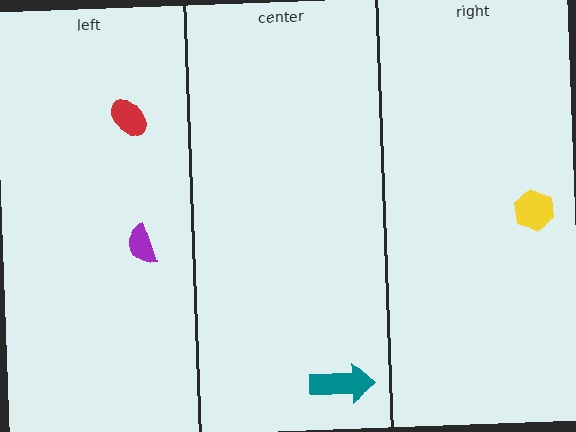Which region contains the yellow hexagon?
The right region.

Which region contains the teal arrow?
The center region.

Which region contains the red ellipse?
The left region.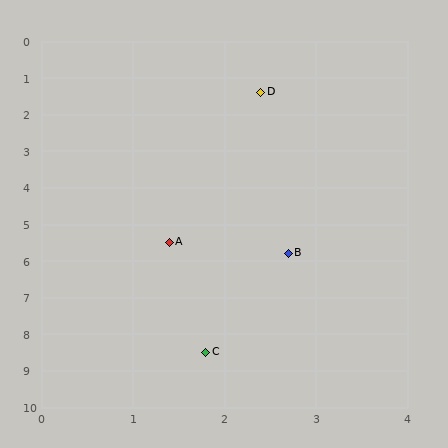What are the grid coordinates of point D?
Point D is at approximately (2.4, 1.4).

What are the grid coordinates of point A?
Point A is at approximately (1.4, 5.5).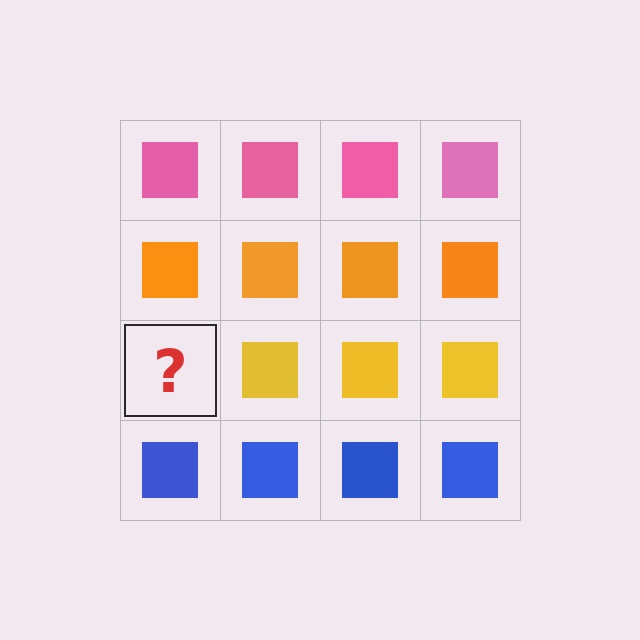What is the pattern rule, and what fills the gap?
The rule is that each row has a consistent color. The gap should be filled with a yellow square.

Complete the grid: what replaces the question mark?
The question mark should be replaced with a yellow square.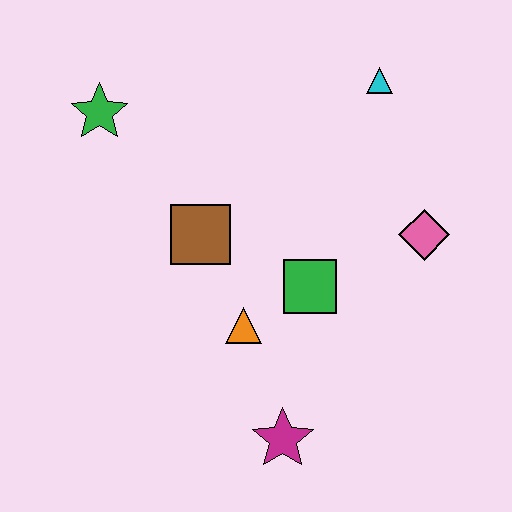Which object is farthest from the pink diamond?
The green star is farthest from the pink diamond.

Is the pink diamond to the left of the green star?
No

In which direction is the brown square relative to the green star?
The brown square is below the green star.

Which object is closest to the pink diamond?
The green square is closest to the pink diamond.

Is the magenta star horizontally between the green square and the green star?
Yes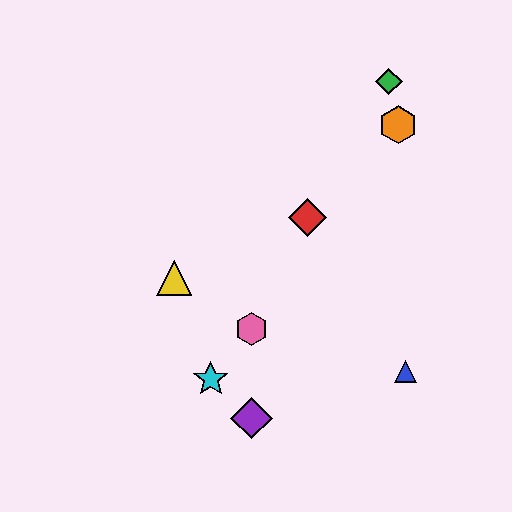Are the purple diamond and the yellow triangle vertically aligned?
No, the purple diamond is at x≈251 and the yellow triangle is at x≈174.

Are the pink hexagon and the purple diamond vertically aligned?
Yes, both are at x≈251.